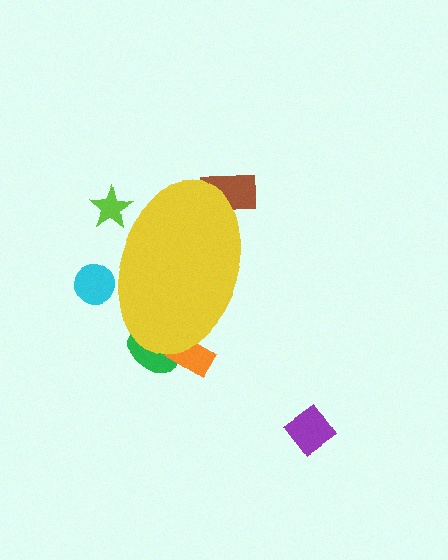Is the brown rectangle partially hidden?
Yes, the brown rectangle is partially hidden behind the yellow ellipse.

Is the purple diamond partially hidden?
No, the purple diamond is fully visible.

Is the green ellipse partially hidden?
Yes, the green ellipse is partially hidden behind the yellow ellipse.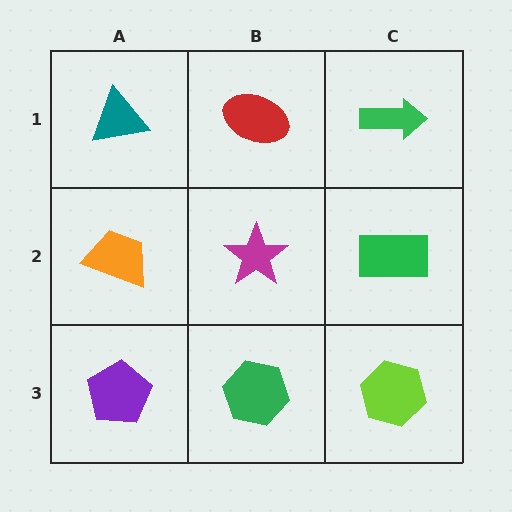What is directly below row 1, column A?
An orange trapezoid.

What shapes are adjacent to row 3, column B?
A magenta star (row 2, column B), a purple pentagon (row 3, column A), a lime hexagon (row 3, column C).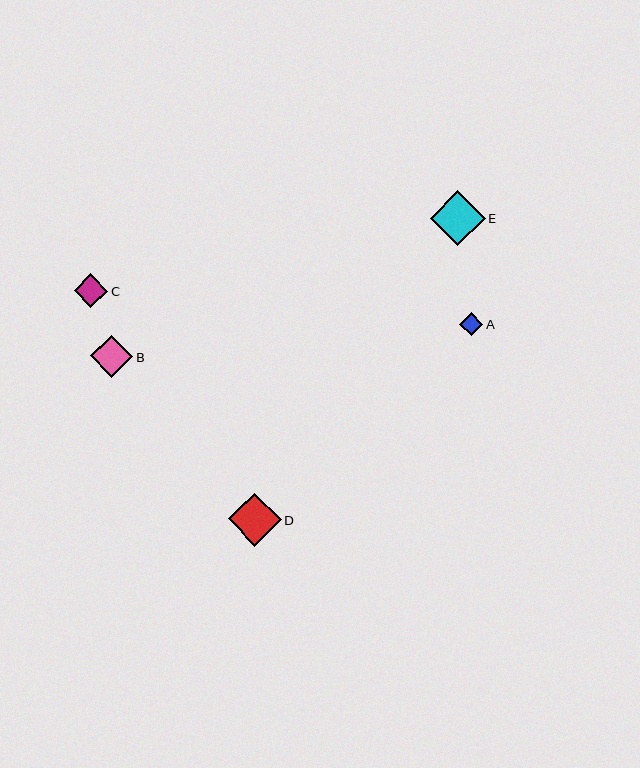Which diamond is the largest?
Diamond E is the largest with a size of approximately 55 pixels.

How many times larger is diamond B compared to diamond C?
Diamond B is approximately 1.2 times the size of diamond C.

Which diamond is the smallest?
Diamond A is the smallest with a size of approximately 24 pixels.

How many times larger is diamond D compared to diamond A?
Diamond D is approximately 2.2 times the size of diamond A.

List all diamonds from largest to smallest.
From largest to smallest: E, D, B, C, A.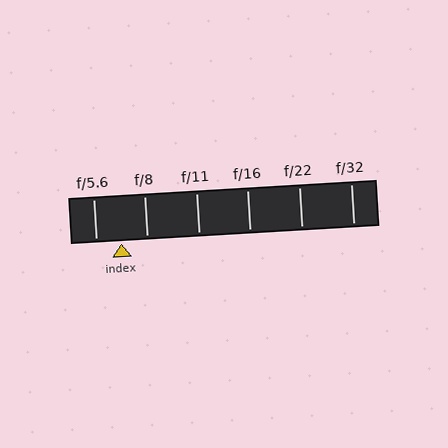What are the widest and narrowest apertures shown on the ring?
The widest aperture shown is f/5.6 and the narrowest is f/32.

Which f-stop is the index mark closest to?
The index mark is closest to f/8.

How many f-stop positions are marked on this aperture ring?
There are 6 f-stop positions marked.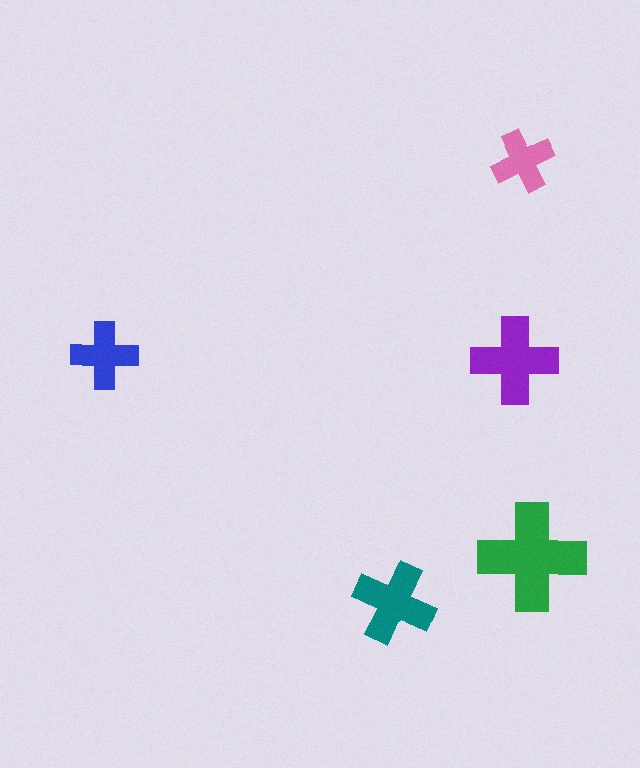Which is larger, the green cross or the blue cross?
The green one.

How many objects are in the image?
There are 5 objects in the image.